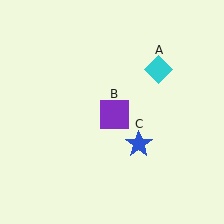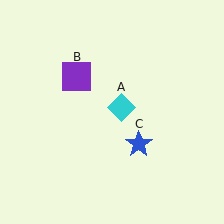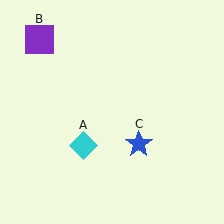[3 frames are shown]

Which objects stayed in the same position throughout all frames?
Blue star (object C) remained stationary.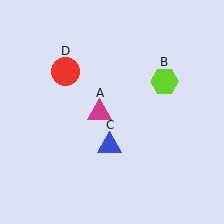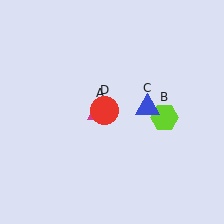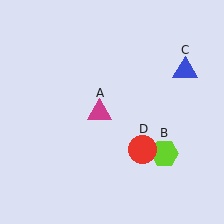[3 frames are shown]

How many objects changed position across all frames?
3 objects changed position: lime hexagon (object B), blue triangle (object C), red circle (object D).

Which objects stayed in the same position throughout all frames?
Magenta triangle (object A) remained stationary.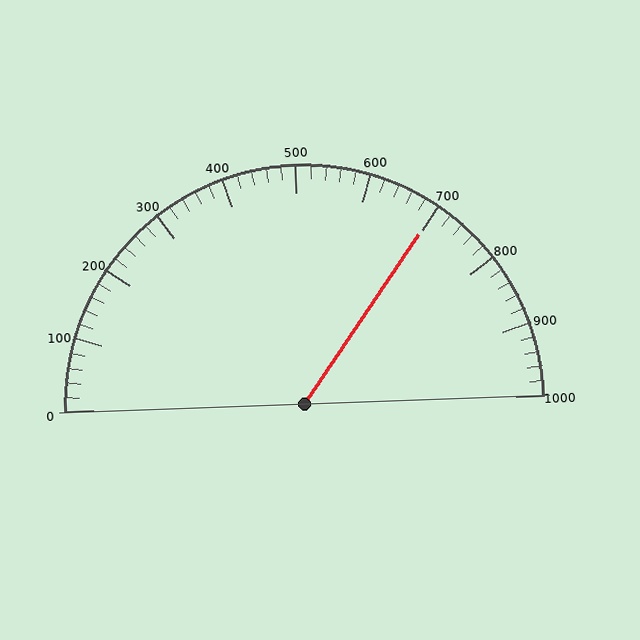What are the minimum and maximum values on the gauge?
The gauge ranges from 0 to 1000.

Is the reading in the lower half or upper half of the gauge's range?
The reading is in the upper half of the range (0 to 1000).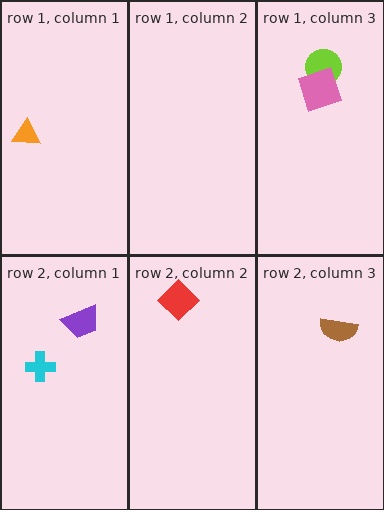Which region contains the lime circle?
The row 1, column 3 region.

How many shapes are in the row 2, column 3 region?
1.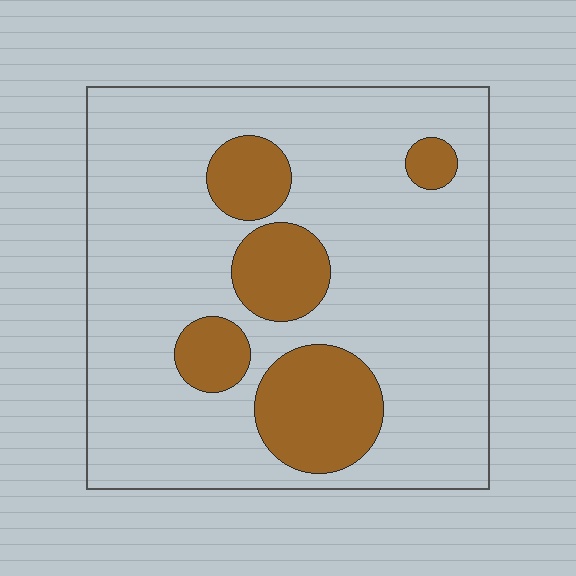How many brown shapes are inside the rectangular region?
5.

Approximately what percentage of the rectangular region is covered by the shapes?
Approximately 20%.